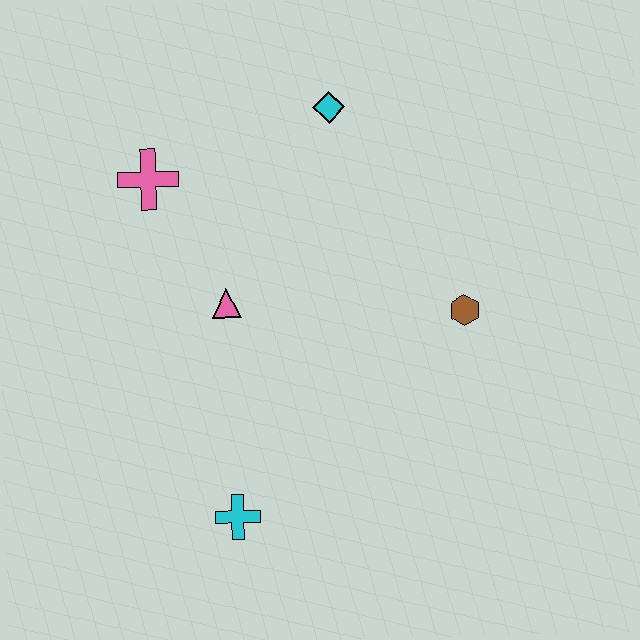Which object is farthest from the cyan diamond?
The cyan cross is farthest from the cyan diamond.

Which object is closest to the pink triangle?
The pink cross is closest to the pink triangle.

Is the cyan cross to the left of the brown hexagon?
Yes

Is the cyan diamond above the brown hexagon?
Yes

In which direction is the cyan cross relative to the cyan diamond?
The cyan cross is below the cyan diamond.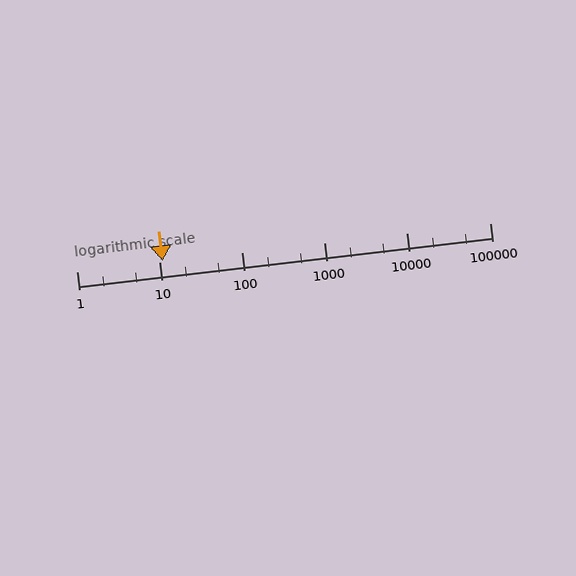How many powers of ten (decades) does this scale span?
The scale spans 5 decades, from 1 to 100000.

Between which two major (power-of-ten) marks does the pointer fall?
The pointer is between 10 and 100.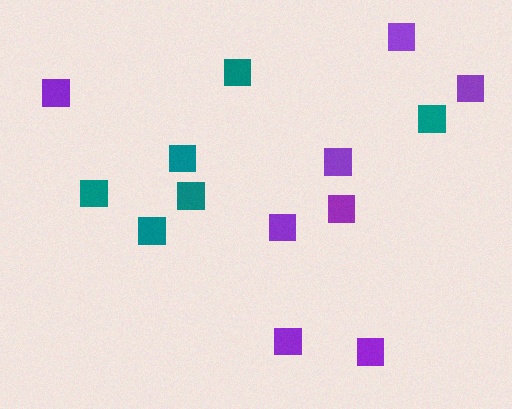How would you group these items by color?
There are 2 groups: one group of teal squares (6) and one group of purple squares (8).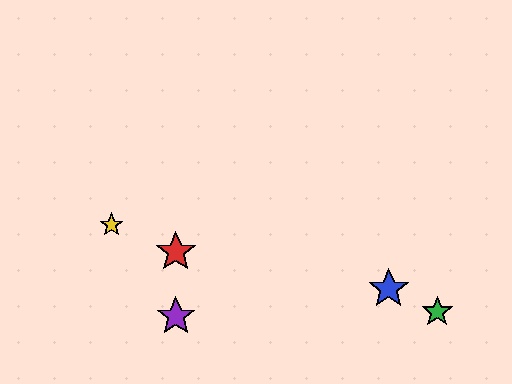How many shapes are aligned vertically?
2 shapes (the red star, the purple star) are aligned vertically.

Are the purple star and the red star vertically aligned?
Yes, both are at x≈176.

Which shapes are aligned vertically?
The red star, the purple star are aligned vertically.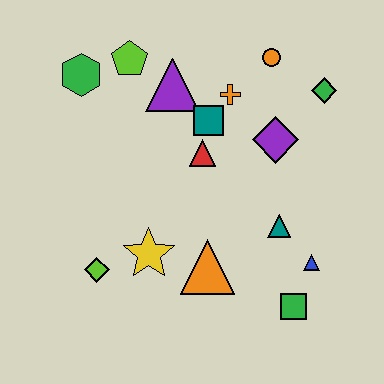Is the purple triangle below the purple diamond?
No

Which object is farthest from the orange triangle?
The green hexagon is farthest from the orange triangle.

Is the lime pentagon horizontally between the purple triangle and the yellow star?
No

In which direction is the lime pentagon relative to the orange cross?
The lime pentagon is to the left of the orange cross.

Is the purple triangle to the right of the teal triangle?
No